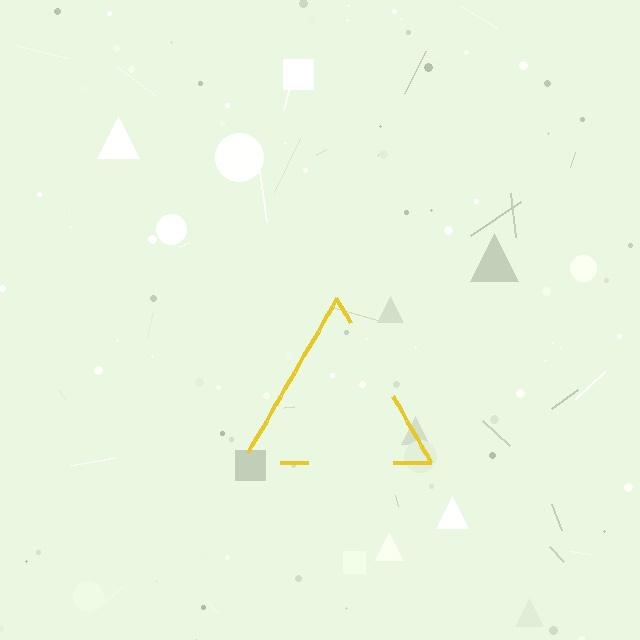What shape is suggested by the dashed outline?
The dashed outline suggests a triangle.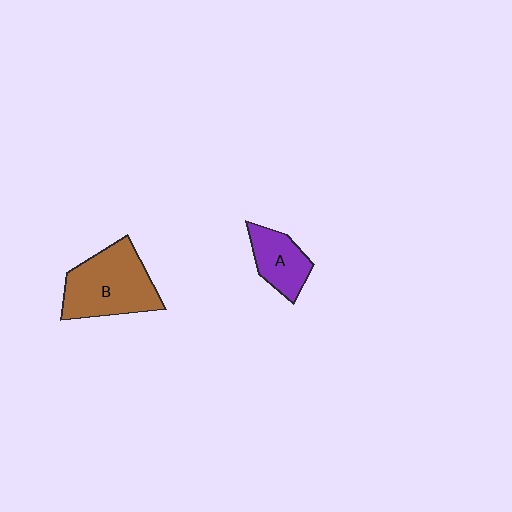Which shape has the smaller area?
Shape A (purple).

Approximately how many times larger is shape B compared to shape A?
Approximately 1.8 times.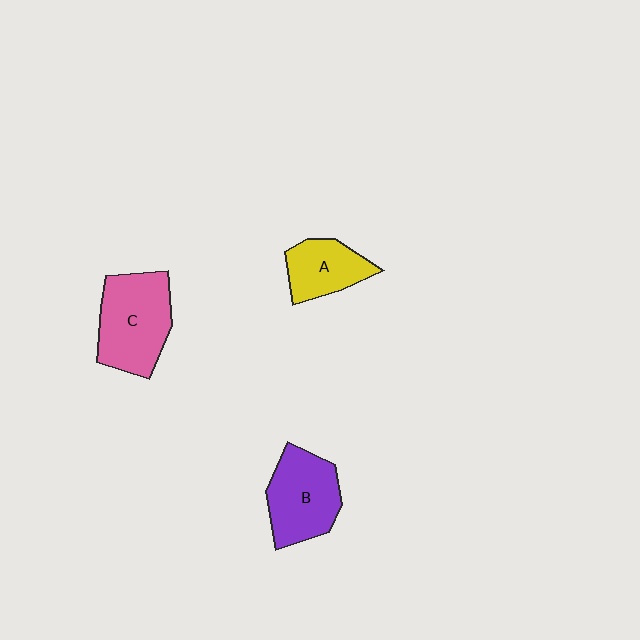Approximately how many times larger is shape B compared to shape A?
Approximately 1.4 times.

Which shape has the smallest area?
Shape A (yellow).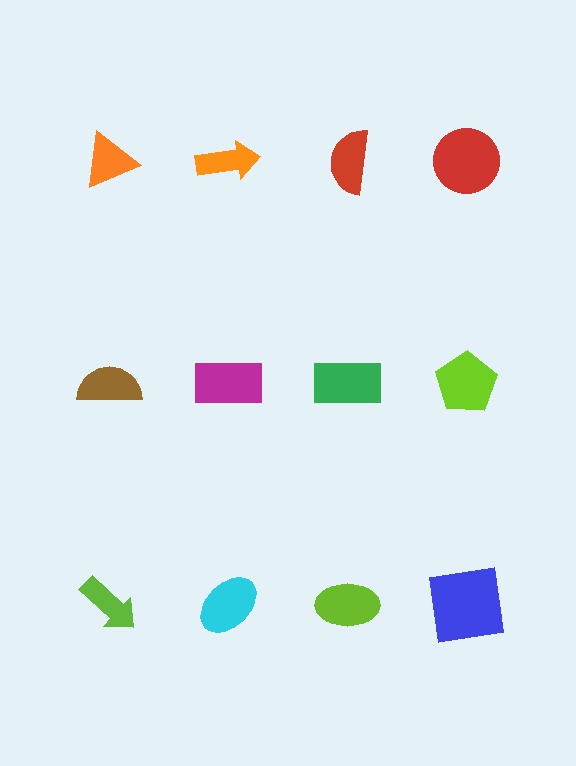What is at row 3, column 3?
A lime ellipse.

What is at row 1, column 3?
A red semicircle.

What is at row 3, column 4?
A blue square.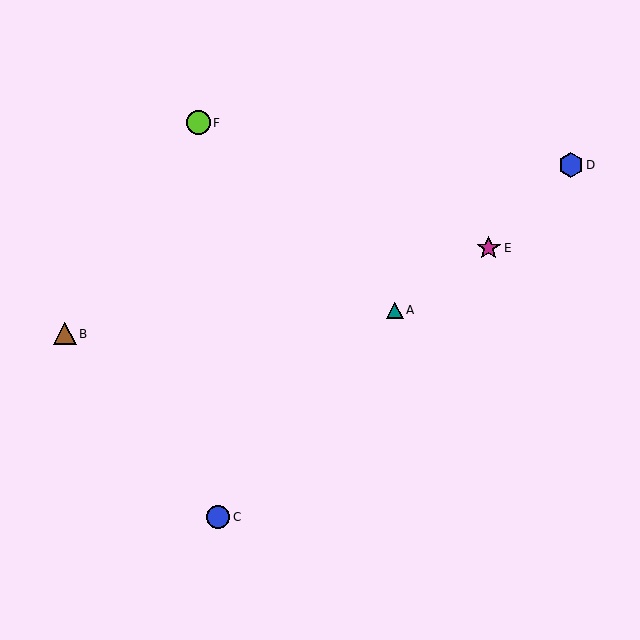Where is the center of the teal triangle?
The center of the teal triangle is at (395, 310).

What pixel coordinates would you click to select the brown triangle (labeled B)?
Click at (65, 334) to select the brown triangle B.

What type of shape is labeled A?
Shape A is a teal triangle.